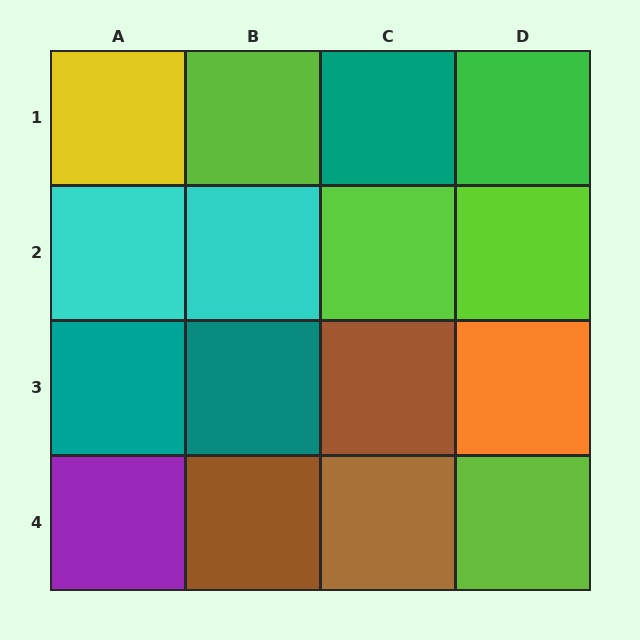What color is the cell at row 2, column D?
Lime.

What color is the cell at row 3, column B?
Teal.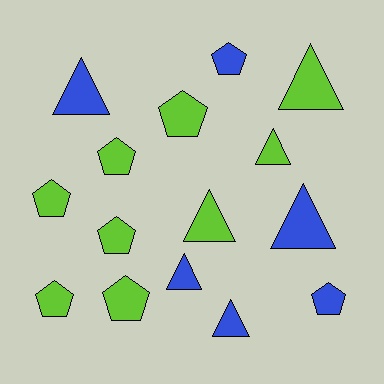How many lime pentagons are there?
There are 6 lime pentagons.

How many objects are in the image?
There are 15 objects.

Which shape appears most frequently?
Pentagon, with 8 objects.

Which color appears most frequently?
Lime, with 9 objects.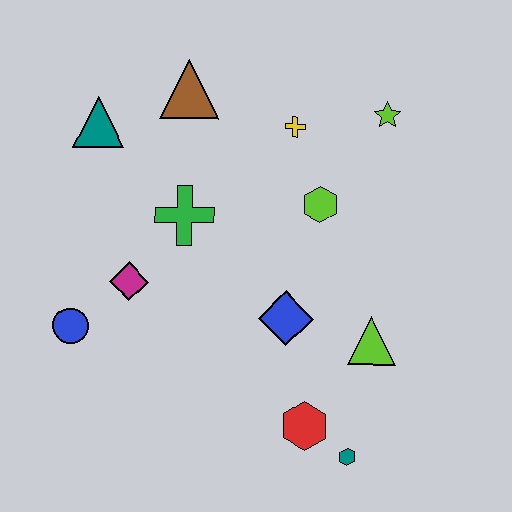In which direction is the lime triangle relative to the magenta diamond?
The lime triangle is to the right of the magenta diamond.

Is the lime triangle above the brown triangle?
No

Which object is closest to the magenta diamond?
The blue circle is closest to the magenta diamond.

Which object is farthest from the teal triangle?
The teal hexagon is farthest from the teal triangle.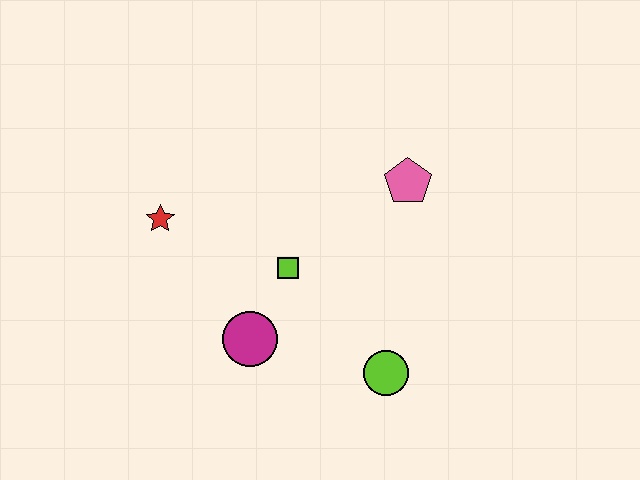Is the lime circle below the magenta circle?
Yes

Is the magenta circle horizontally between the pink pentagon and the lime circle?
No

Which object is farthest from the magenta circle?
The pink pentagon is farthest from the magenta circle.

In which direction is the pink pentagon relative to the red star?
The pink pentagon is to the right of the red star.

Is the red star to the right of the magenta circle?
No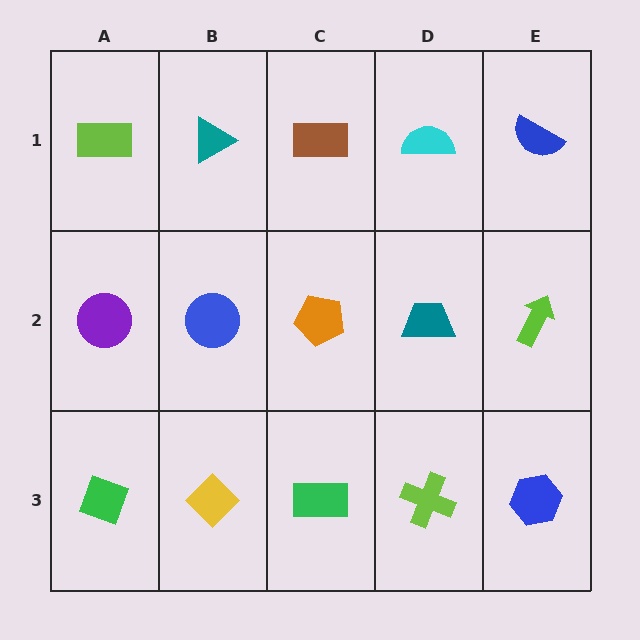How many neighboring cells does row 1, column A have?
2.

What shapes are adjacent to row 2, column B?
A teal triangle (row 1, column B), a yellow diamond (row 3, column B), a purple circle (row 2, column A), an orange pentagon (row 2, column C).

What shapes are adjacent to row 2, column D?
A cyan semicircle (row 1, column D), a lime cross (row 3, column D), an orange pentagon (row 2, column C), a lime arrow (row 2, column E).